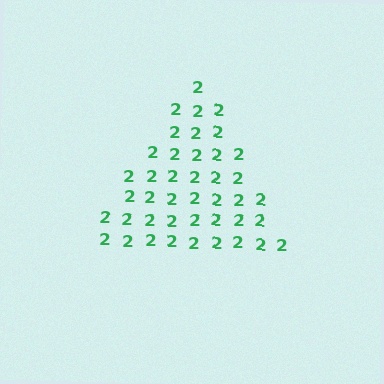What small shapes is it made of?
It is made of small digit 2's.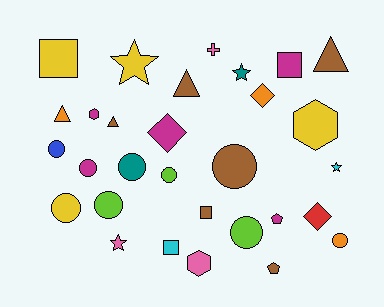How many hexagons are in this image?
There are 3 hexagons.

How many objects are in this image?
There are 30 objects.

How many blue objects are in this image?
There is 1 blue object.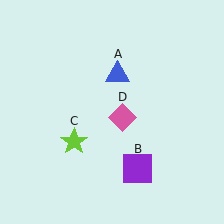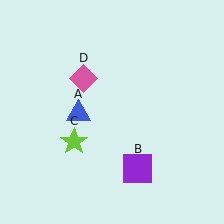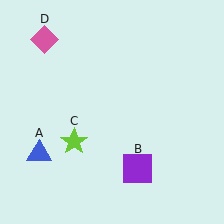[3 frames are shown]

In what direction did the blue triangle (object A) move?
The blue triangle (object A) moved down and to the left.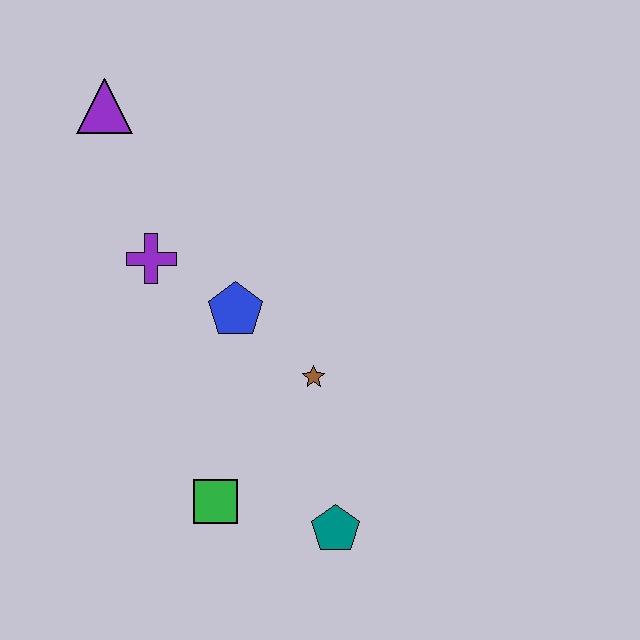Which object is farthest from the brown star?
The purple triangle is farthest from the brown star.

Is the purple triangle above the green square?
Yes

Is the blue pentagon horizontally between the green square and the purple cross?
No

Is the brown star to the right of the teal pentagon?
No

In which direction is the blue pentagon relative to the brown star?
The blue pentagon is to the left of the brown star.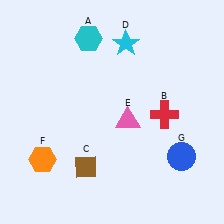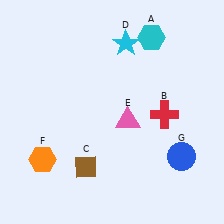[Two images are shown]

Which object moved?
The cyan hexagon (A) moved right.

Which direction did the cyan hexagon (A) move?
The cyan hexagon (A) moved right.